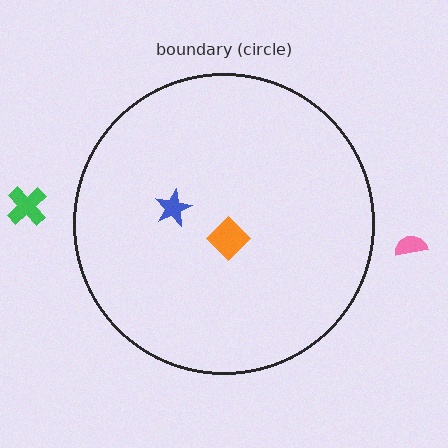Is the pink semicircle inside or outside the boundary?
Outside.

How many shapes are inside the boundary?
2 inside, 2 outside.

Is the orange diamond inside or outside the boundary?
Inside.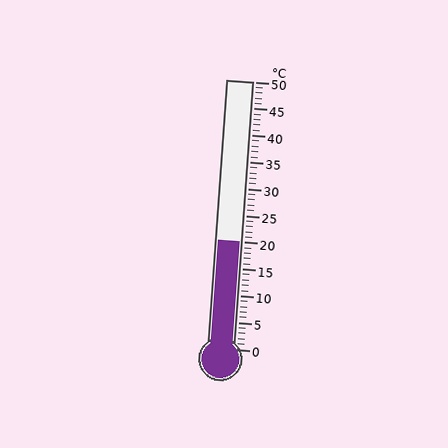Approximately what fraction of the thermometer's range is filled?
The thermometer is filled to approximately 40% of its range.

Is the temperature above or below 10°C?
The temperature is above 10°C.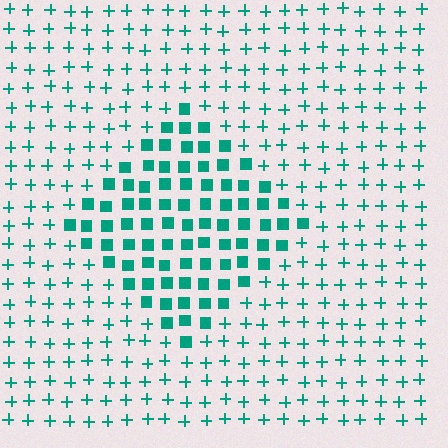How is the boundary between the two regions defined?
The boundary is defined by a change in element shape: squares inside vs. plus signs outside. All elements share the same color and spacing.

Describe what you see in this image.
The image is filled with small teal elements arranged in a uniform grid. A diamond-shaped region contains squares, while the surrounding area contains plus signs. The boundary is defined purely by the change in element shape.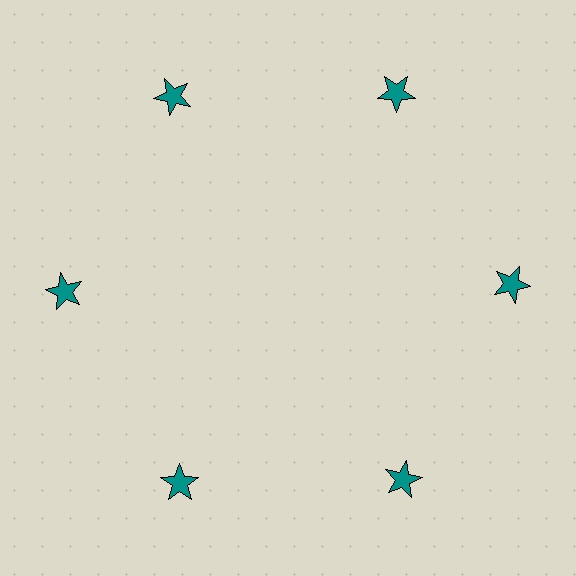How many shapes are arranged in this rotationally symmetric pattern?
There are 6 shapes, arranged in 6 groups of 1.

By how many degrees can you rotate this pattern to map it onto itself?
The pattern maps onto itself every 60 degrees of rotation.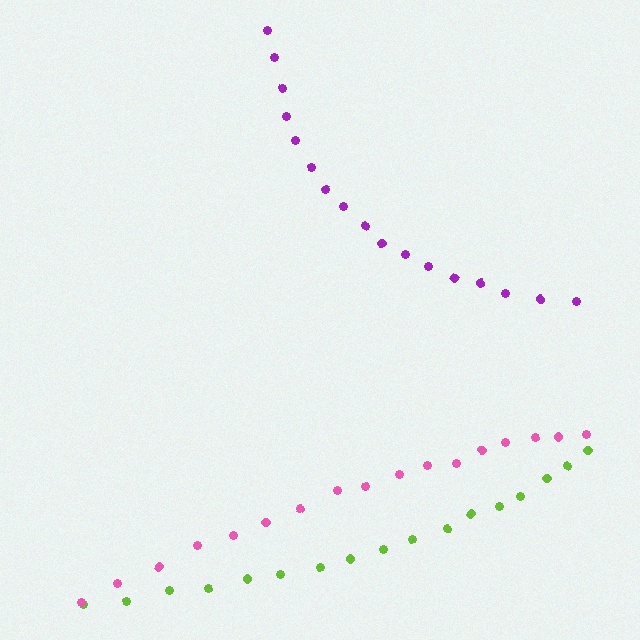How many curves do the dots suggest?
There are 3 distinct paths.